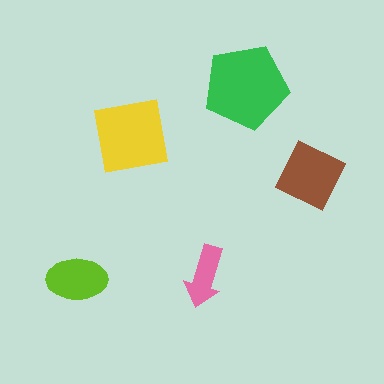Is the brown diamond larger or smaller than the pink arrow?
Larger.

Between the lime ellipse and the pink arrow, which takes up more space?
The lime ellipse.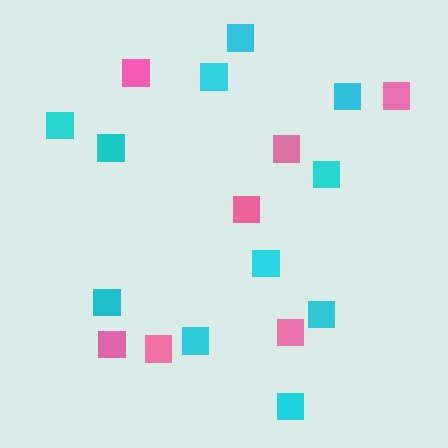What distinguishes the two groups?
There are 2 groups: one group of pink squares (7) and one group of cyan squares (11).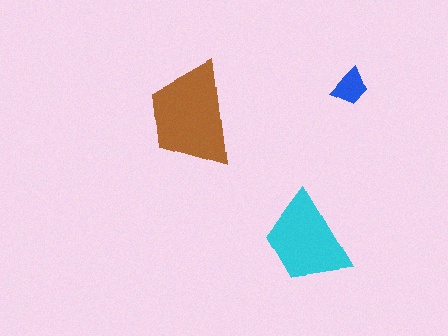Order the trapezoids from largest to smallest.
the brown one, the cyan one, the blue one.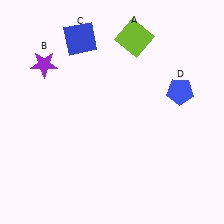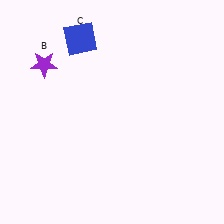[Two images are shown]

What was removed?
The blue pentagon (D), the lime square (A) were removed in Image 2.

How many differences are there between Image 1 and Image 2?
There are 2 differences between the two images.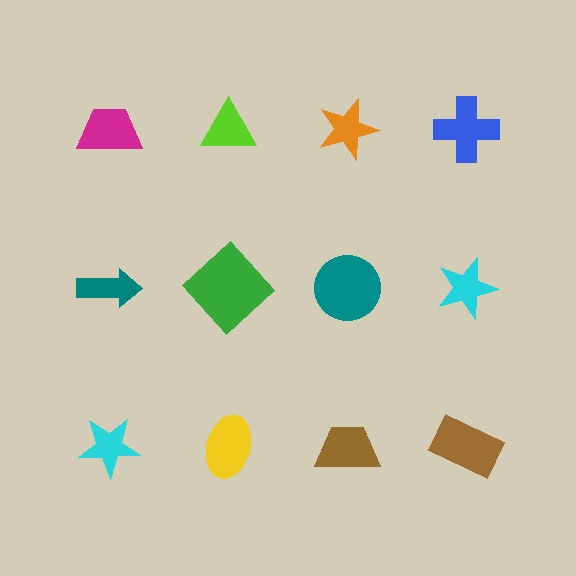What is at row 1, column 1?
A magenta trapezoid.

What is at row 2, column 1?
A teal arrow.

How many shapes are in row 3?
4 shapes.